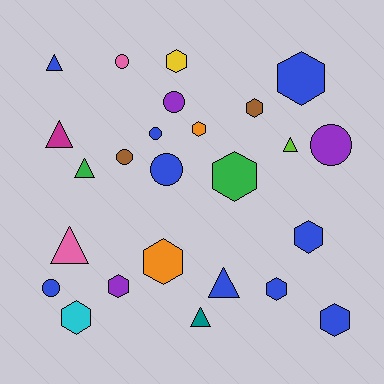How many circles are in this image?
There are 7 circles.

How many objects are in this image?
There are 25 objects.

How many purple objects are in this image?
There are 3 purple objects.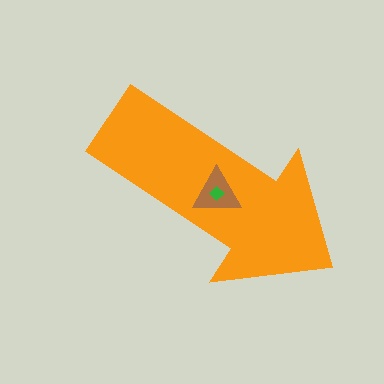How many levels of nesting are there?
3.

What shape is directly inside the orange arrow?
The brown triangle.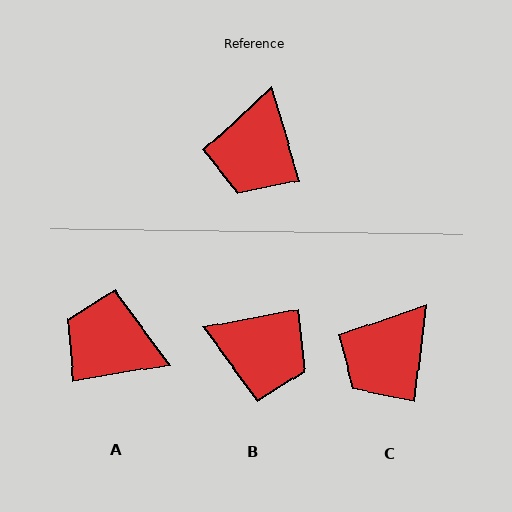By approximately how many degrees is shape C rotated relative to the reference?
Approximately 24 degrees clockwise.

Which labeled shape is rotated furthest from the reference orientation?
A, about 97 degrees away.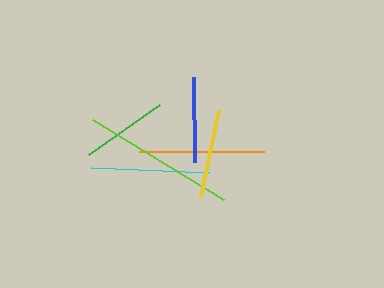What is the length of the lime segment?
The lime segment is approximately 154 pixels long.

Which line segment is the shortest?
The blue line is the shortest at approximately 85 pixels.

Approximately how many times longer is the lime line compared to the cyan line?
The lime line is approximately 1.3 times the length of the cyan line.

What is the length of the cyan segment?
The cyan segment is approximately 118 pixels long.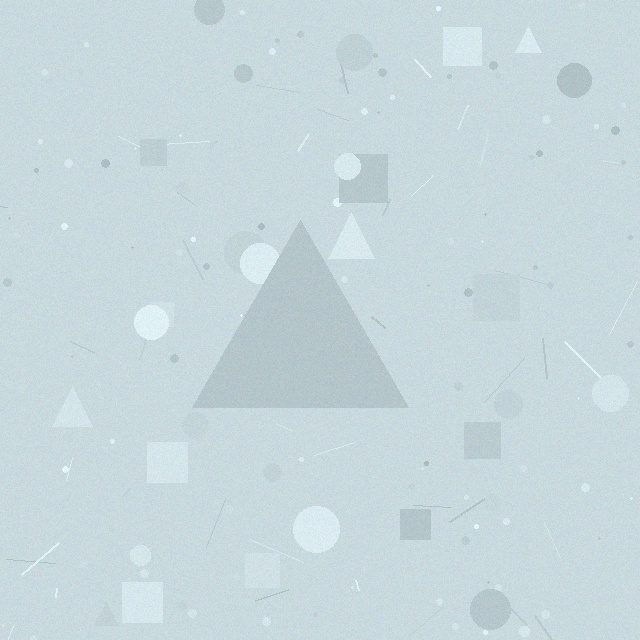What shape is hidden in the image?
A triangle is hidden in the image.